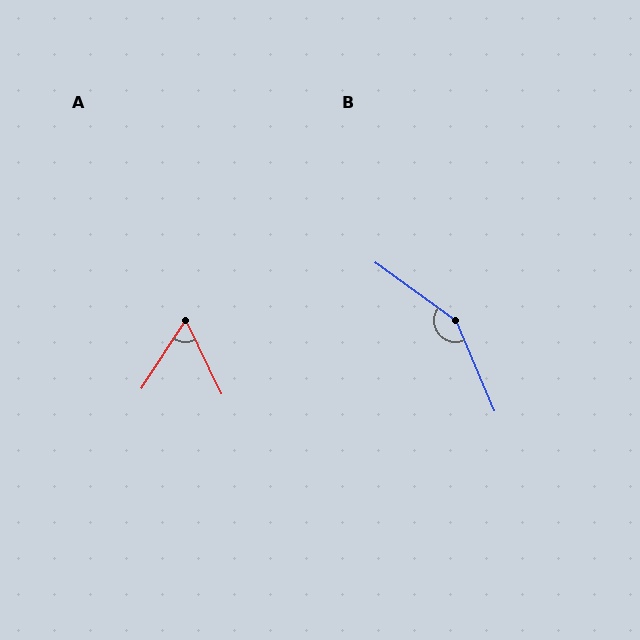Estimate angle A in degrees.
Approximately 59 degrees.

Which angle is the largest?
B, at approximately 149 degrees.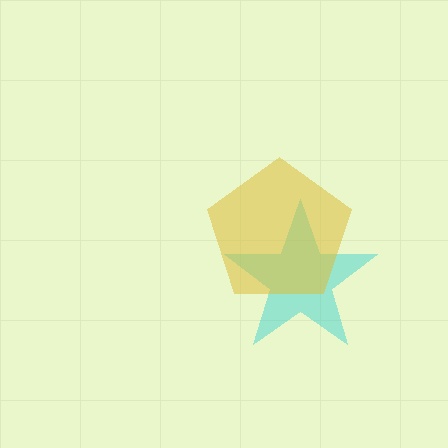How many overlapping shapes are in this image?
There are 2 overlapping shapes in the image.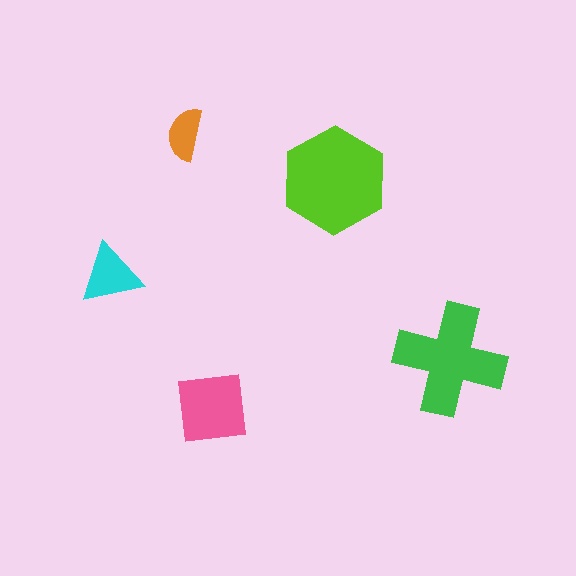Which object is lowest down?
The pink square is bottommost.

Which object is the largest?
The lime hexagon.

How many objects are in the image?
There are 5 objects in the image.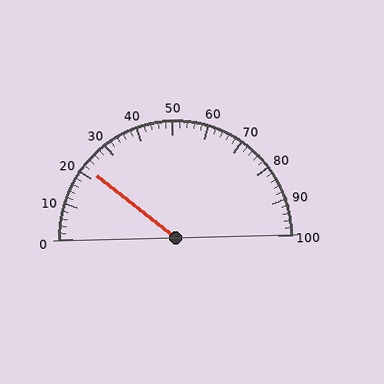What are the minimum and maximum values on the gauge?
The gauge ranges from 0 to 100.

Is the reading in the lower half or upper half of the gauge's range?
The reading is in the lower half of the range (0 to 100).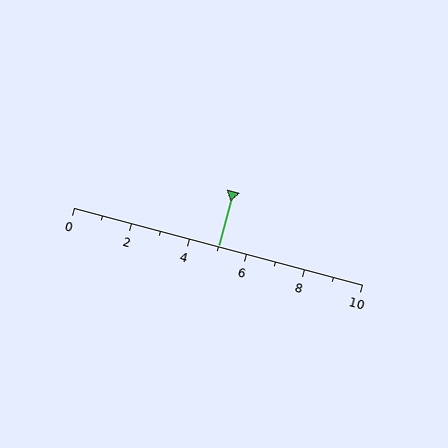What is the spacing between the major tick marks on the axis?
The major ticks are spaced 2 apart.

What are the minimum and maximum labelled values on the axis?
The axis runs from 0 to 10.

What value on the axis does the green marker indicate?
The marker indicates approximately 5.